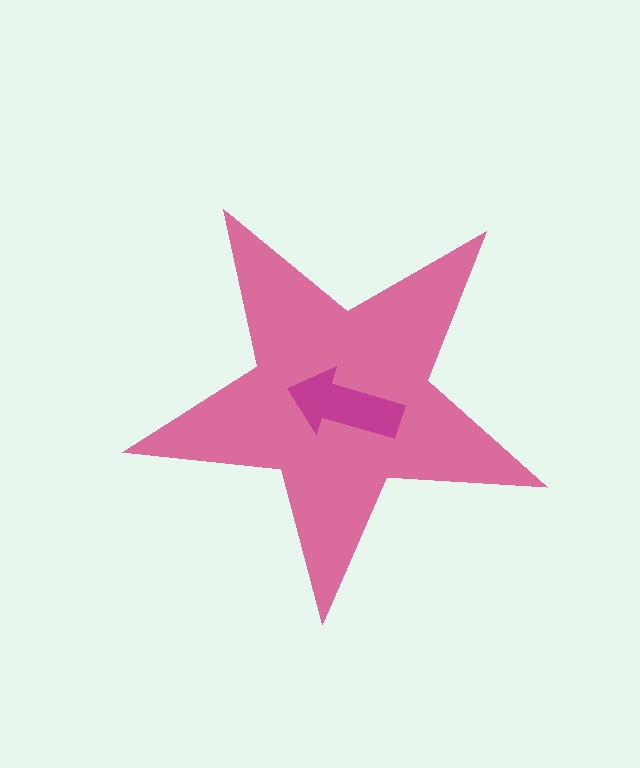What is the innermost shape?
The magenta arrow.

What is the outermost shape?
The pink star.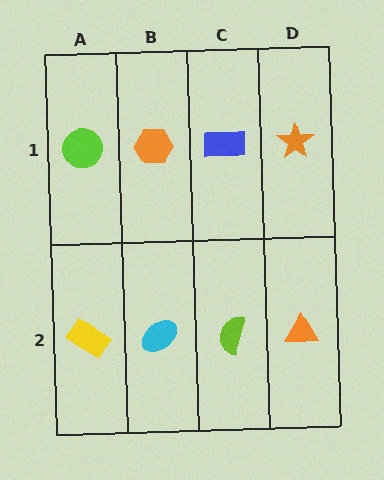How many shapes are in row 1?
4 shapes.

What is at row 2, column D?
An orange triangle.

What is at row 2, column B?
A cyan ellipse.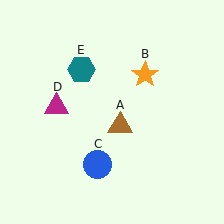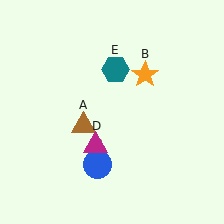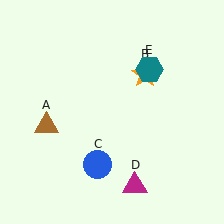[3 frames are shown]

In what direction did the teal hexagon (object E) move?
The teal hexagon (object E) moved right.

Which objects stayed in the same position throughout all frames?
Orange star (object B) and blue circle (object C) remained stationary.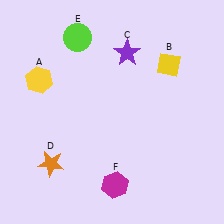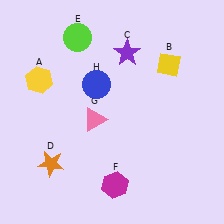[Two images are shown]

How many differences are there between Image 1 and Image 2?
There are 2 differences between the two images.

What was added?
A pink triangle (G), a blue circle (H) were added in Image 2.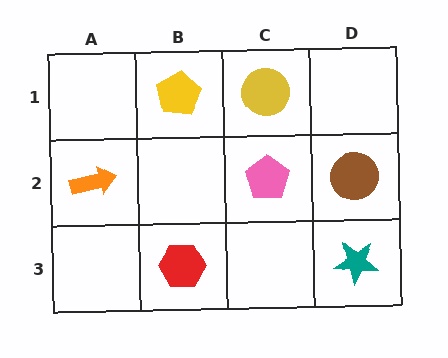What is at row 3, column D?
A teal star.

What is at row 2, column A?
An orange arrow.